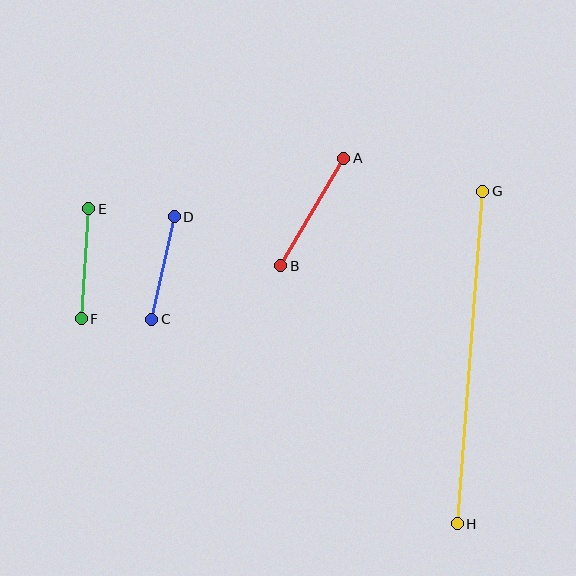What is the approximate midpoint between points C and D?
The midpoint is at approximately (163, 268) pixels.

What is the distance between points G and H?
The distance is approximately 334 pixels.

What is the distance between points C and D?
The distance is approximately 105 pixels.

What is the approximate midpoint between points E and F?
The midpoint is at approximately (85, 264) pixels.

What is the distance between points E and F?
The distance is approximately 110 pixels.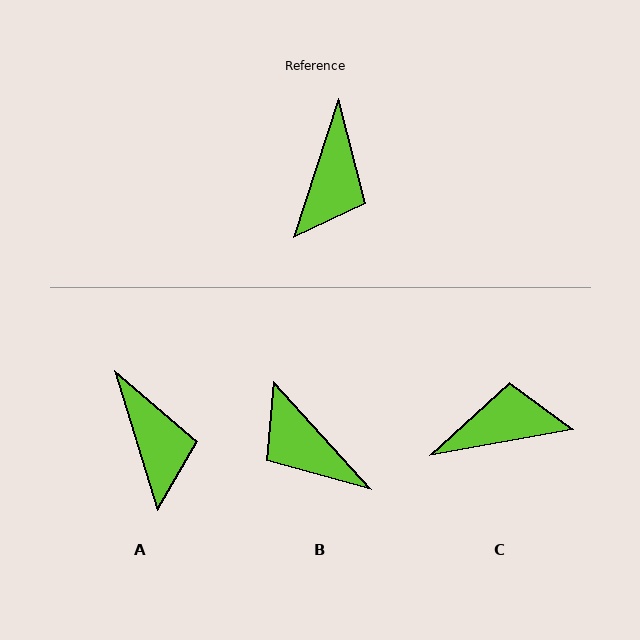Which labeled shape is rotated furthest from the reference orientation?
B, about 120 degrees away.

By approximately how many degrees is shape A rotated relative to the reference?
Approximately 35 degrees counter-clockwise.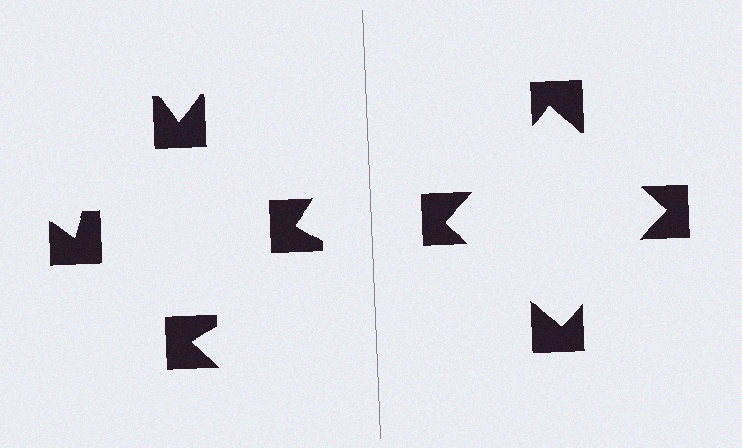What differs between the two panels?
The notched squares are positioned identically on both sides; only the wedge orientations differ. On the right they align to a square; on the left they are misaligned.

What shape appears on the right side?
An illusory square.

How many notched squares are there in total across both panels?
8 — 4 on each side.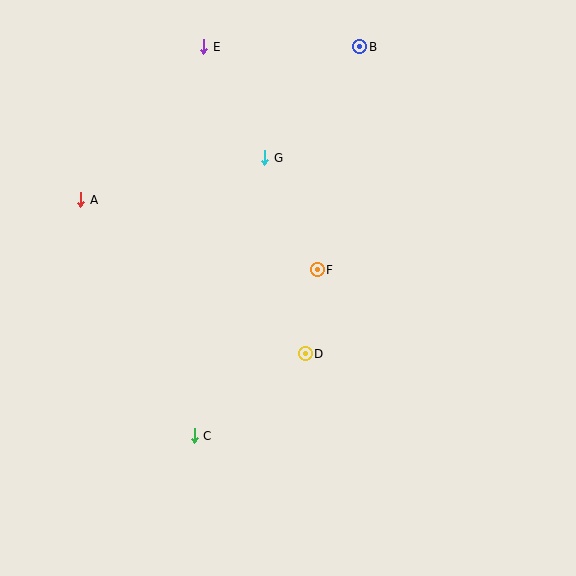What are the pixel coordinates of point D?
Point D is at (305, 354).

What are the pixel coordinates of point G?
Point G is at (265, 158).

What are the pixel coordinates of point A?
Point A is at (81, 200).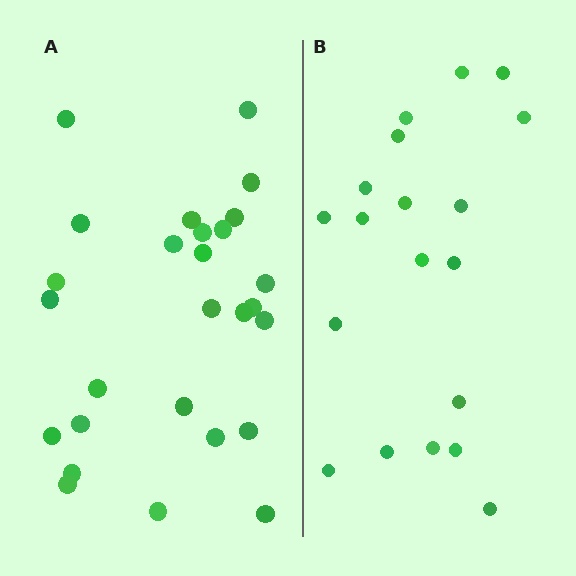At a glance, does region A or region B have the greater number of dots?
Region A (the left region) has more dots.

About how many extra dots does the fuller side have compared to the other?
Region A has roughly 8 or so more dots than region B.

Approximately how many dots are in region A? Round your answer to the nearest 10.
About 30 dots. (The exact count is 27, which rounds to 30.)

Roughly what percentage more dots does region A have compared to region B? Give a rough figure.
About 40% more.